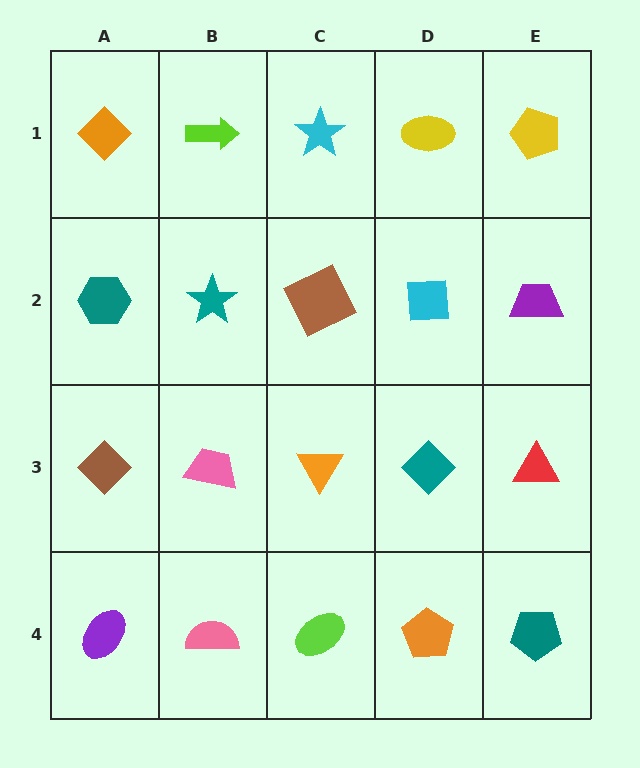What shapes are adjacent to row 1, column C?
A brown square (row 2, column C), a lime arrow (row 1, column B), a yellow ellipse (row 1, column D).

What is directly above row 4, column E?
A red triangle.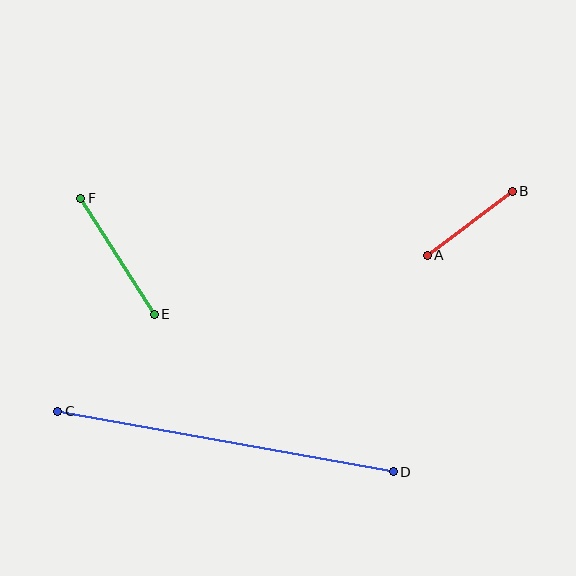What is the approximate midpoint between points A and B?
The midpoint is at approximately (470, 223) pixels.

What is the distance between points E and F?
The distance is approximately 137 pixels.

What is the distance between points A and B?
The distance is approximately 107 pixels.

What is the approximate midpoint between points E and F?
The midpoint is at approximately (118, 256) pixels.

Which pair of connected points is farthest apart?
Points C and D are farthest apart.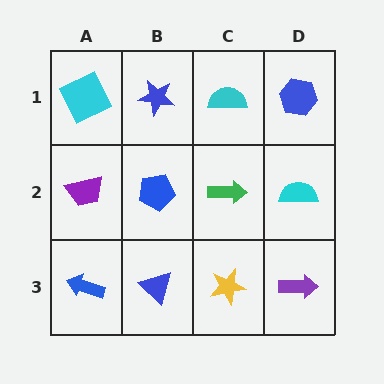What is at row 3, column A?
A blue arrow.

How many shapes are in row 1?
4 shapes.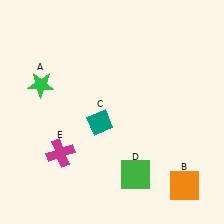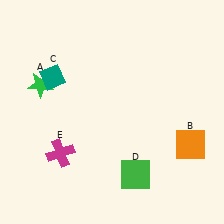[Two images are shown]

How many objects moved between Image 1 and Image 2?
2 objects moved between the two images.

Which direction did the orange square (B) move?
The orange square (B) moved up.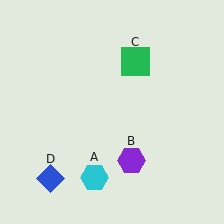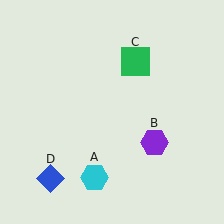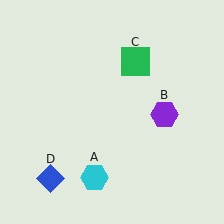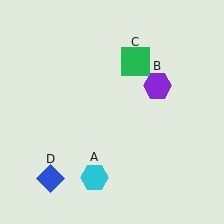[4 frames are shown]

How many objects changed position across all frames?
1 object changed position: purple hexagon (object B).